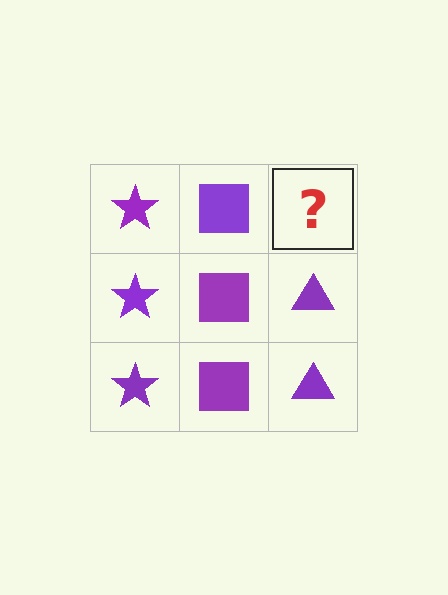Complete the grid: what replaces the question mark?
The question mark should be replaced with a purple triangle.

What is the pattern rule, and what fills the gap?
The rule is that each column has a consistent shape. The gap should be filled with a purple triangle.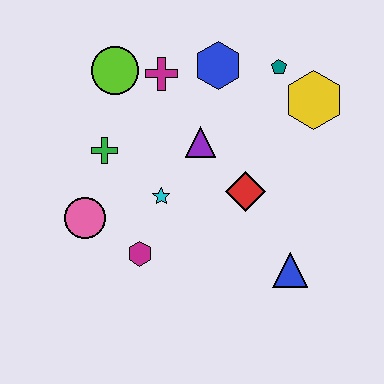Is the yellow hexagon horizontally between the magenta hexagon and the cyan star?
No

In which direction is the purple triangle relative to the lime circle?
The purple triangle is to the right of the lime circle.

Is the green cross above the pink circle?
Yes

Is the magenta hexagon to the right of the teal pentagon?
No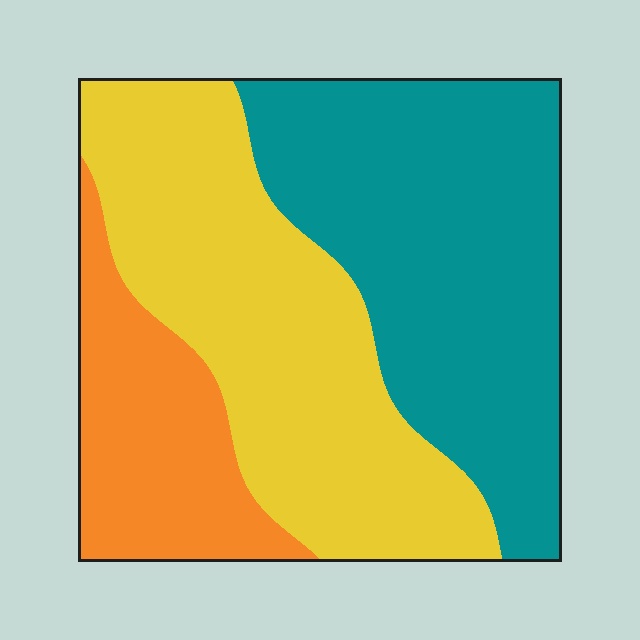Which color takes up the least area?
Orange, at roughly 20%.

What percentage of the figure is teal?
Teal covers about 40% of the figure.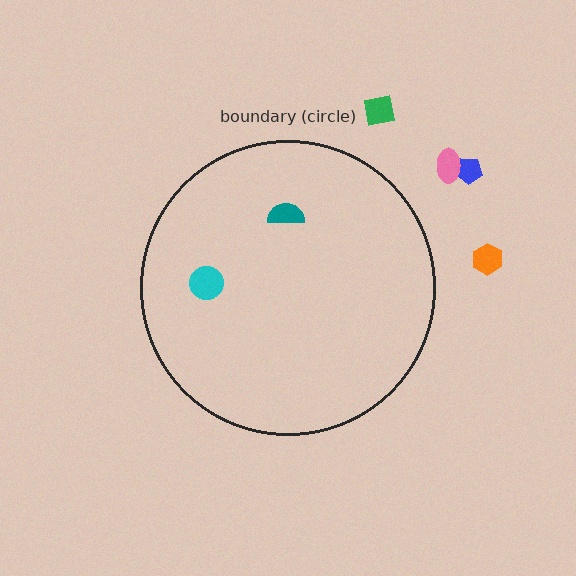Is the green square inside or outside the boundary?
Outside.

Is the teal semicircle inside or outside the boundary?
Inside.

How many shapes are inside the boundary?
2 inside, 4 outside.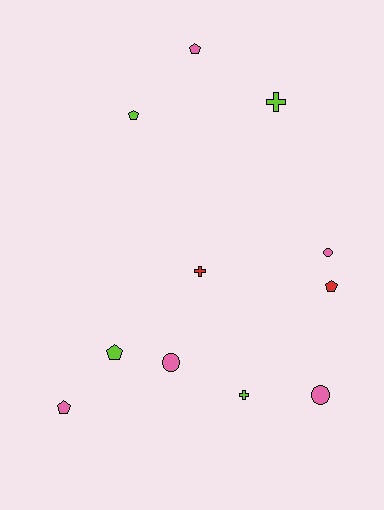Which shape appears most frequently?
Pentagon, with 5 objects.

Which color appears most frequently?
Pink, with 5 objects.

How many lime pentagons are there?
There are 2 lime pentagons.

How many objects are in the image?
There are 11 objects.